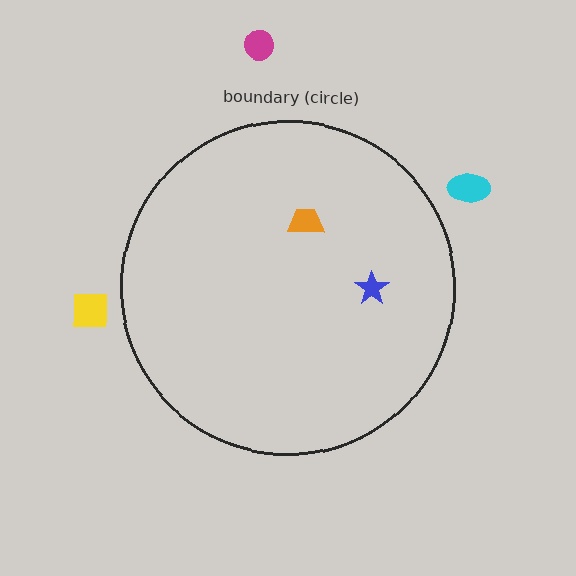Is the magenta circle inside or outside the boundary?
Outside.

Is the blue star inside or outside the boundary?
Inside.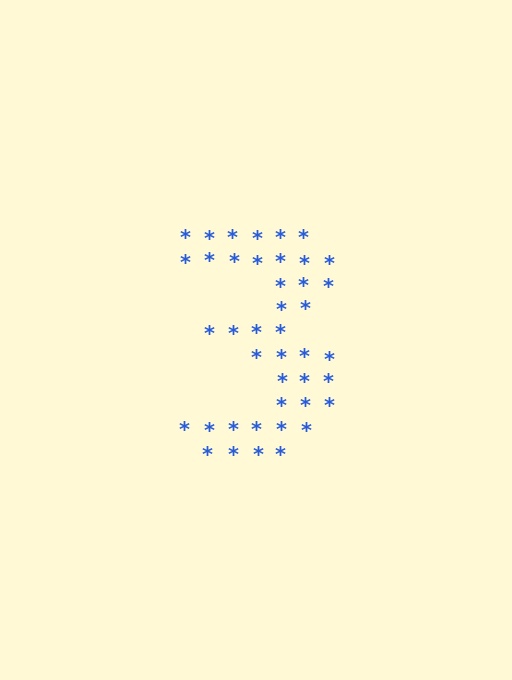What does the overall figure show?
The overall figure shows the digit 3.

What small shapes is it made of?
It is made of small asterisks.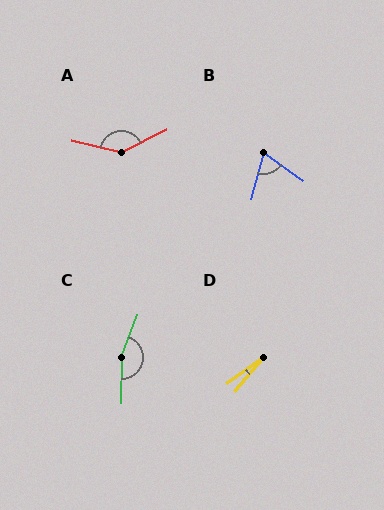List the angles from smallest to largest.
D (15°), B (70°), A (139°), C (159°).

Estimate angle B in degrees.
Approximately 70 degrees.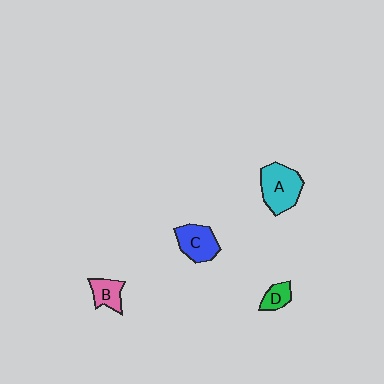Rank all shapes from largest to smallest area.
From largest to smallest: A (cyan), C (blue), B (pink), D (green).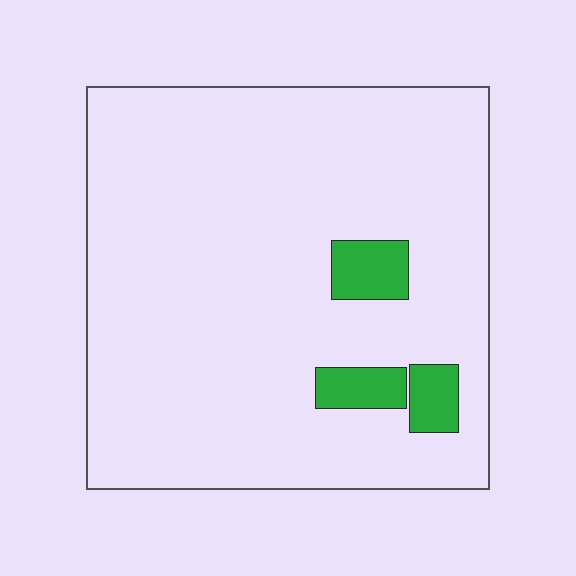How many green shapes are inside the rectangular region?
3.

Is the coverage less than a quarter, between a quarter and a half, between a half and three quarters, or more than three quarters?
Less than a quarter.